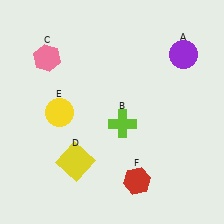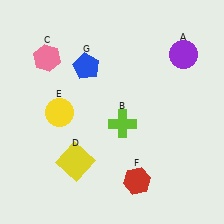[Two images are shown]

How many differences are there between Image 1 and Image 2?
There is 1 difference between the two images.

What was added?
A blue pentagon (G) was added in Image 2.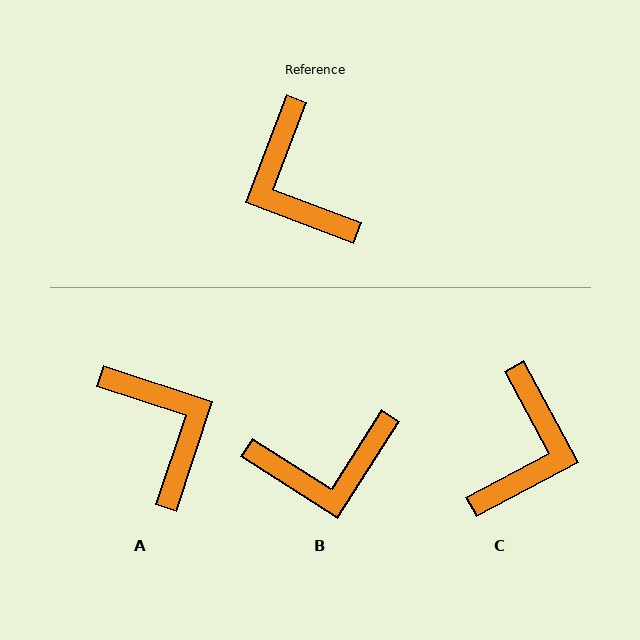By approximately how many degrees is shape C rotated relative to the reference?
Approximately 139 degrees counter-clockwise.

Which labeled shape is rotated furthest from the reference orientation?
A, about 178 degrees away.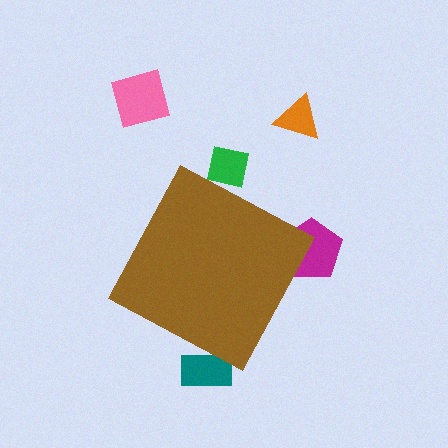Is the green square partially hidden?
Yes, the green square is partially hidden behind the brown diamond.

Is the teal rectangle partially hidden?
Yes, the teal rectangle is partially hidden behind the brown diamond.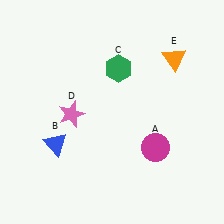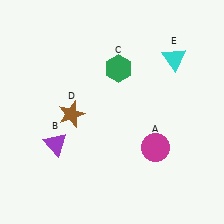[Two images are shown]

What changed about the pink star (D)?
In Image 1, D is pink. In Image 2, it changed to brown.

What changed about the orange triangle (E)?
In Image 1, E is orange. In Image 2, it changed to cyan.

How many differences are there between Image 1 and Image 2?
There are 3 differences between the two images.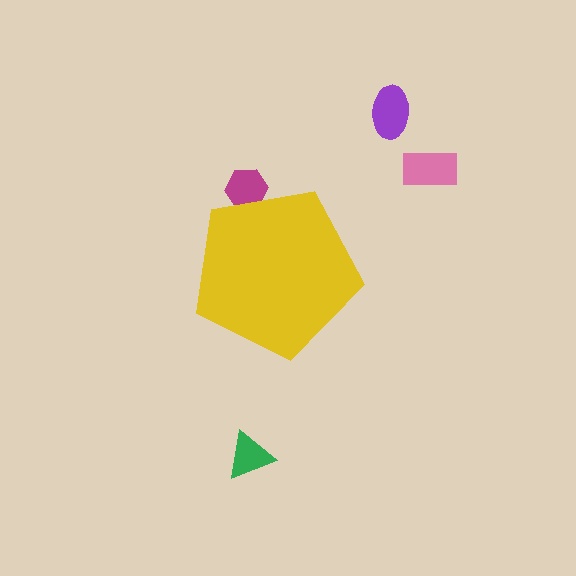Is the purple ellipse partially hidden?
No, the purple ellipse is fully visible.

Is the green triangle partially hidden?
No, the green triangle is fully visible.